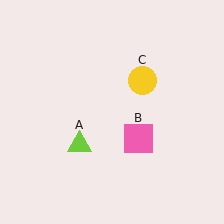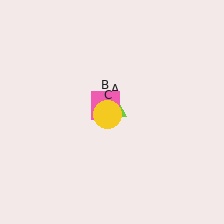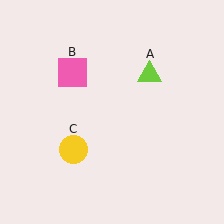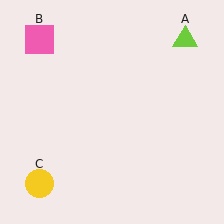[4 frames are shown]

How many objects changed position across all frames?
3 objects changed position: lime triangle (object A), pink square (object B), yellow circle (object C).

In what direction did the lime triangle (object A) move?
The lime triangle (object A) moved up and to the right.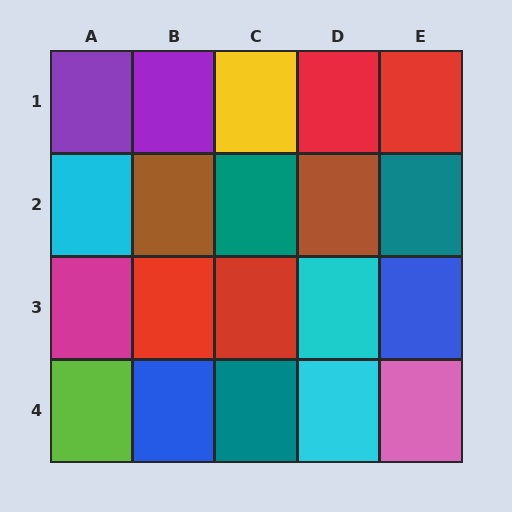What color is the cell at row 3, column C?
Red.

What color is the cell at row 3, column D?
Cyan.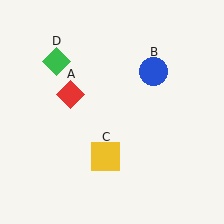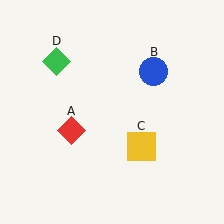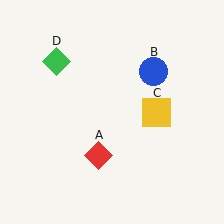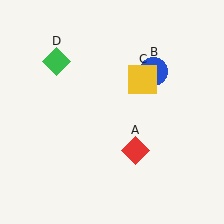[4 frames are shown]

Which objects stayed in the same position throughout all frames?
Blue circle (object B) and green diamond (object D) remained stationary.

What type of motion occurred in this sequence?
The red diamond (object A), yellow square (object C) rotated counterclockwise around the center of the scene.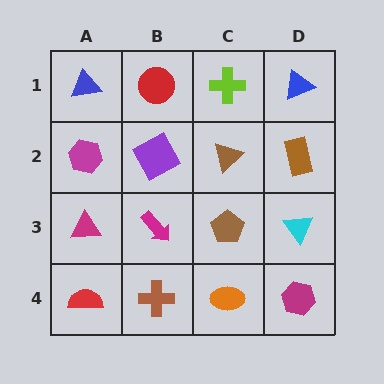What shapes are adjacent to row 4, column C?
A brown pentagon (row 3, column C), a brown cross (row 4, column B), a magenta hexagon (row 4, column D).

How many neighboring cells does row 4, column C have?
3.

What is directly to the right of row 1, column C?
A blue triangle.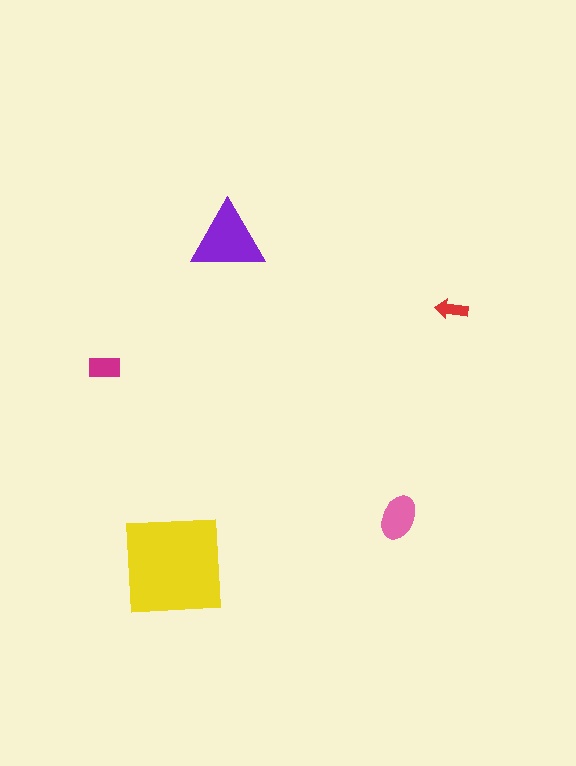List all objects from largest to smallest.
The yellow square, the purple triangle, the pink ellipse, the magenta rectangle, the red arrow.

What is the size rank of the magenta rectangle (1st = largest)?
4th.